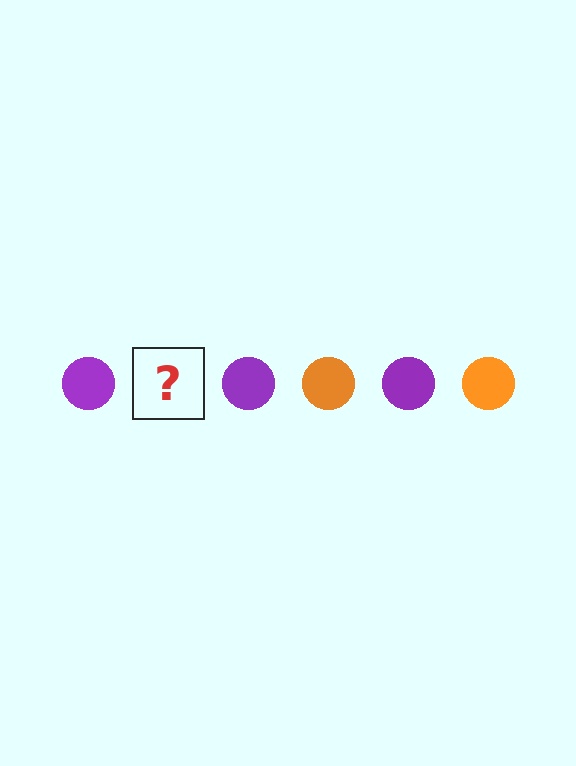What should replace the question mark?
The question mark should be replaced with an orange circle.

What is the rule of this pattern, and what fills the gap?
The rule is that the pattern cycles through purple, orange circles. The gap should be filled with an orange circle.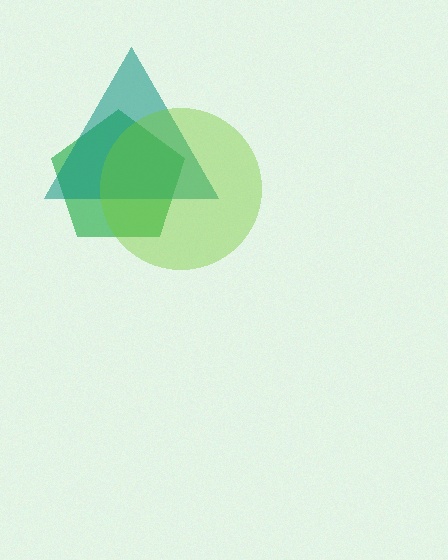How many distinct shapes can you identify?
There are 3 distinct shapes: a green pentagon, a teal triangle, a lime circle.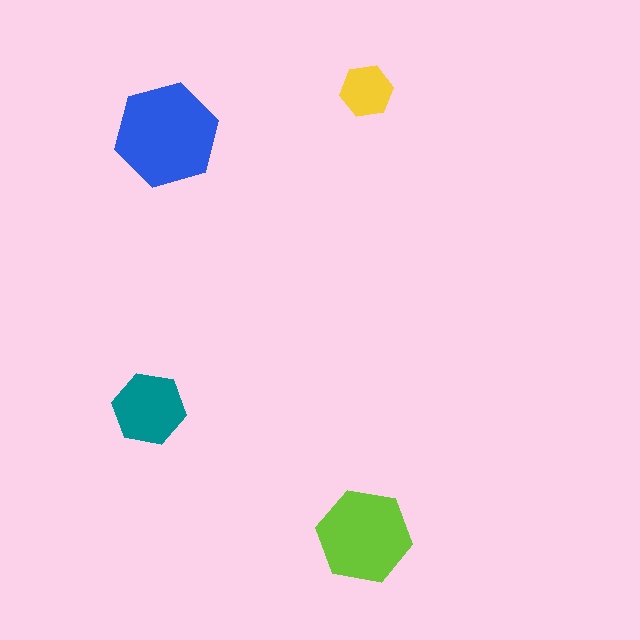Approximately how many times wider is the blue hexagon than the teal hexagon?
About 1.5 times wider.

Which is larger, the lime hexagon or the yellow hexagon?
The lime one.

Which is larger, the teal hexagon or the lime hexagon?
The lime one.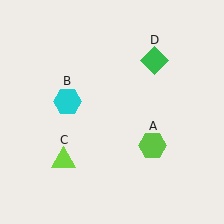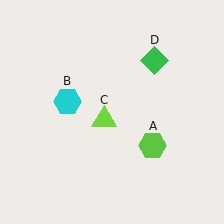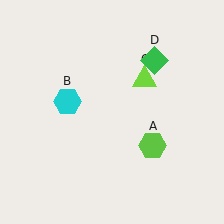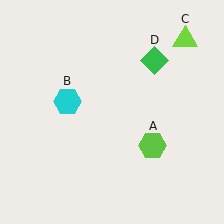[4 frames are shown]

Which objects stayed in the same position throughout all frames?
Lime hexagon (object A) and cyan hexagon (object B) and green diamond (object D) remained stationary.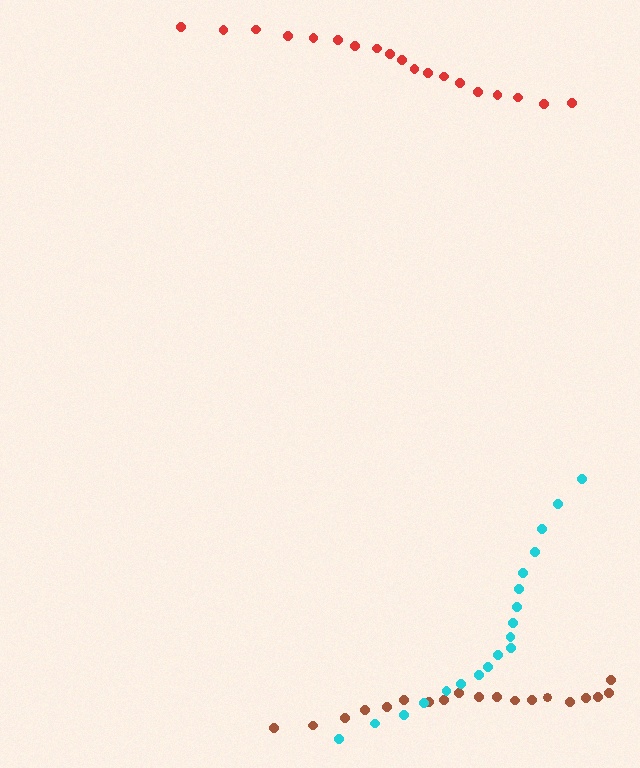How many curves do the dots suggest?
There are 3 distinct paths.